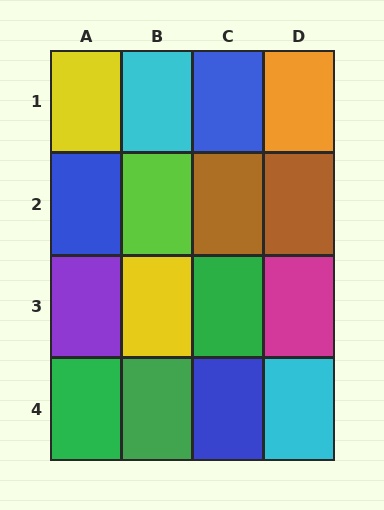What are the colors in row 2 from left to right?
Blue, lime, brown, brown.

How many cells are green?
3 cells are green.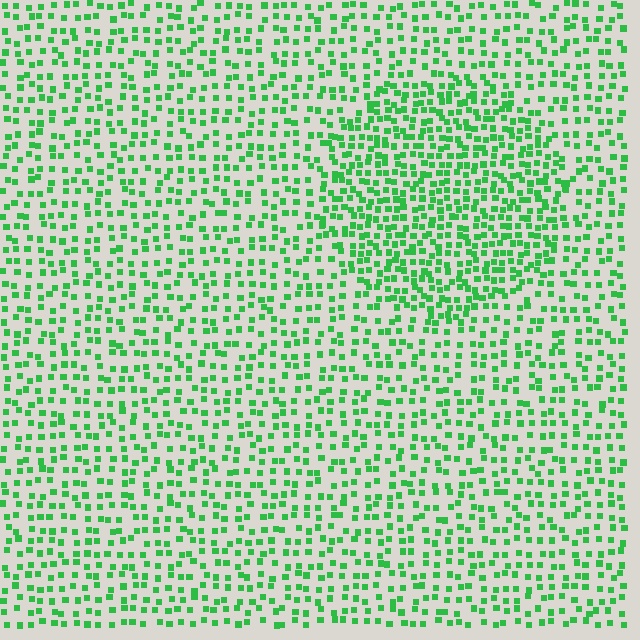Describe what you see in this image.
The image contains small green elements arranged at two different densities. A circle-shaped region is visible where the elements are more densely packed than the surrounding area.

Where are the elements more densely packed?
The elements are more densely packed inside the circle boundary.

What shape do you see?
I see a circle.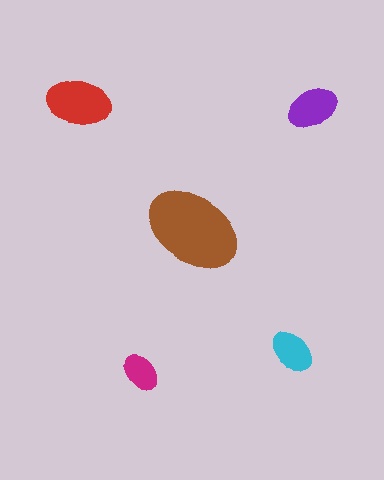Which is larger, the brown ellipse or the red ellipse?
The brown one.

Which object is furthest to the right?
The purple ellipse is rightmost.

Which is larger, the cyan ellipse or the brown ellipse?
The brown one.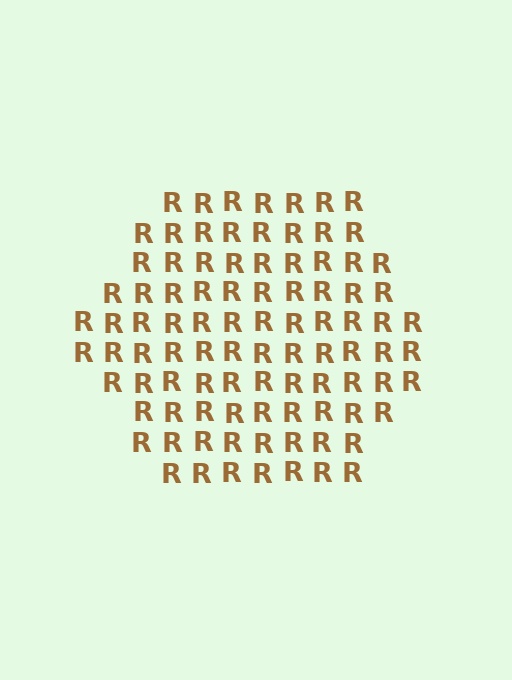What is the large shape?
The large shape is a hexagon.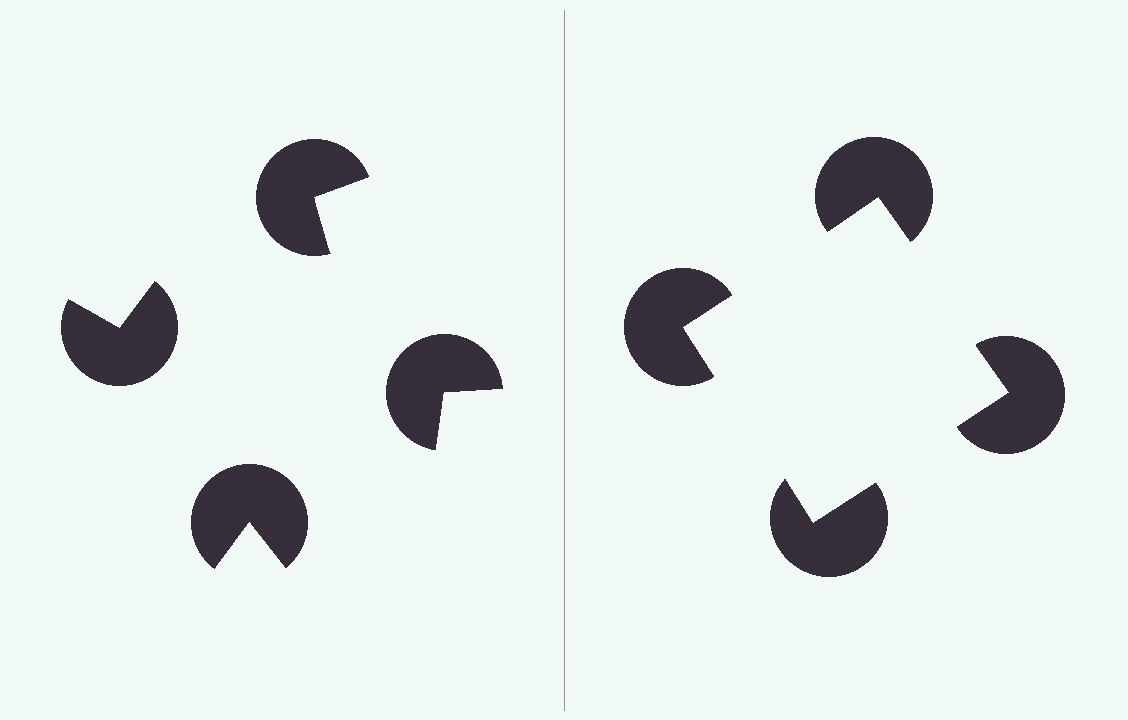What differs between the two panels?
The pac-man discs are positioned identically on both sides; only the wedge orientations differ. On the right they align to a square; on the left they are misaligned.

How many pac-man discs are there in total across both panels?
8 — 4 on each side.